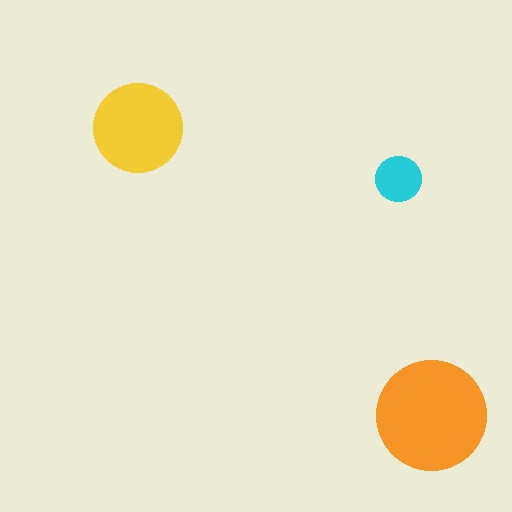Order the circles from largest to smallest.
the orange one, the yellow one, the cyan one.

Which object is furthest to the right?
The orange circle is rightmost.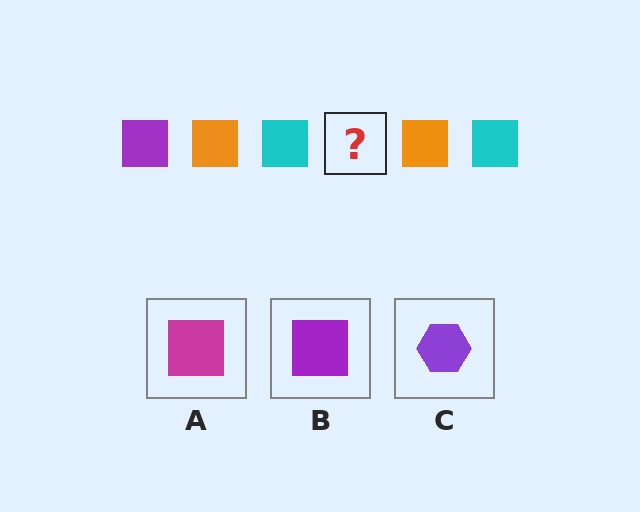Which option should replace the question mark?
Option B.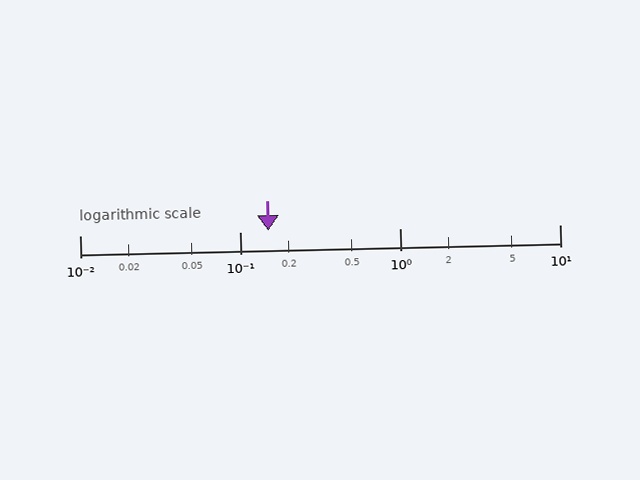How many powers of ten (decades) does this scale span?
The scale spans 3 decades, from 0.01 to 10.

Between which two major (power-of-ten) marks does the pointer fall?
The pointer is between 0.1 and 1.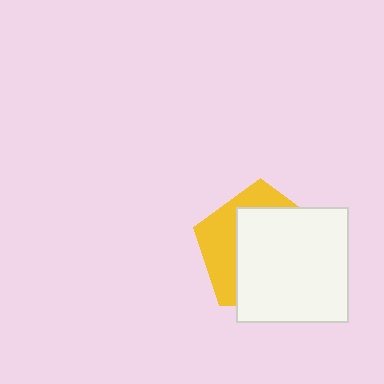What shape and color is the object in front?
The object in front is a white rectangle.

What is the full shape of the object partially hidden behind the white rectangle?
The partially hidden object is a yellow pentagon.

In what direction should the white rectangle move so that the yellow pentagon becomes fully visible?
The white rectangle should move toward the lower-right. That is the shortest direction to clear the overlap and leave the yellow pentagon fully visible.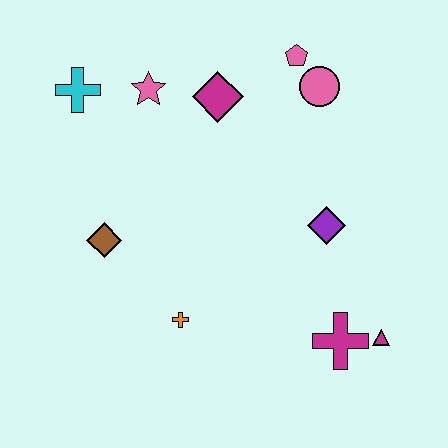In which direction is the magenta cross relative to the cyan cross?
The magenta cross is to the right of the cyan cross.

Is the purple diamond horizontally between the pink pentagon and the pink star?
No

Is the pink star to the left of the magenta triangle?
Yes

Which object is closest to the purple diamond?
The magenta cross is closest to the purple diamond.